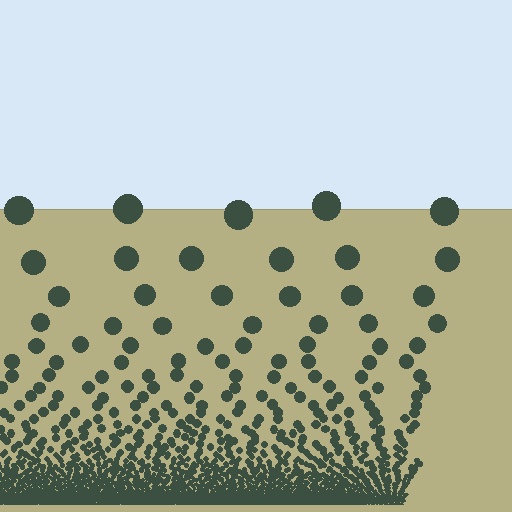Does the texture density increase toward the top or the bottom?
Density increases toward the bottom.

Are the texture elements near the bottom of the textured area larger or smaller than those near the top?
Smaller. The gradient is inverted — elements near the bottom are smaller and denser.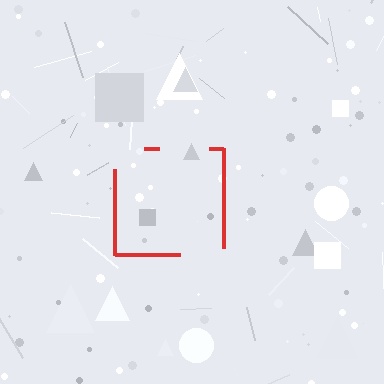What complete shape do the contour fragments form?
The contour fragments form a square.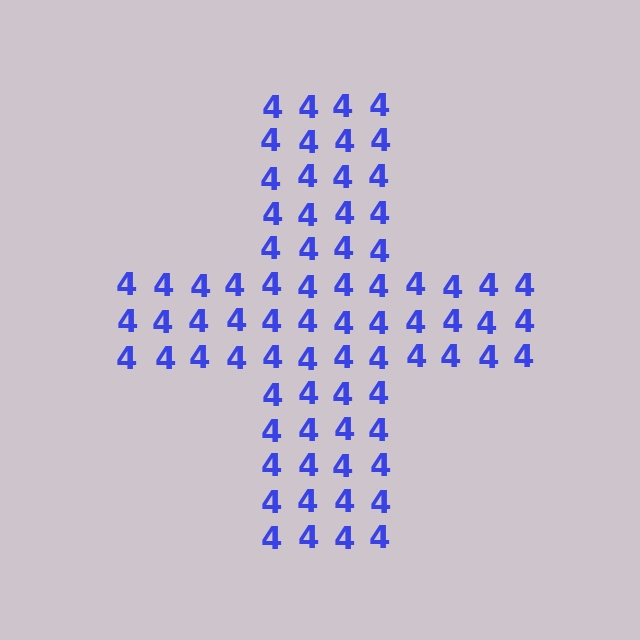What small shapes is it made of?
It is made of small digit 4's.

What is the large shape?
The large shape is a cross.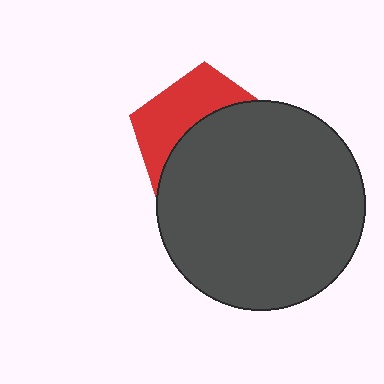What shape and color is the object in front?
The object in front is a dark gray circle.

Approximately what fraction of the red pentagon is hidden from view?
Roughly 61% of the red pentagon is hidden behind the dark gray circle.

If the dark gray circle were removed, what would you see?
You would see the complete red pentagon.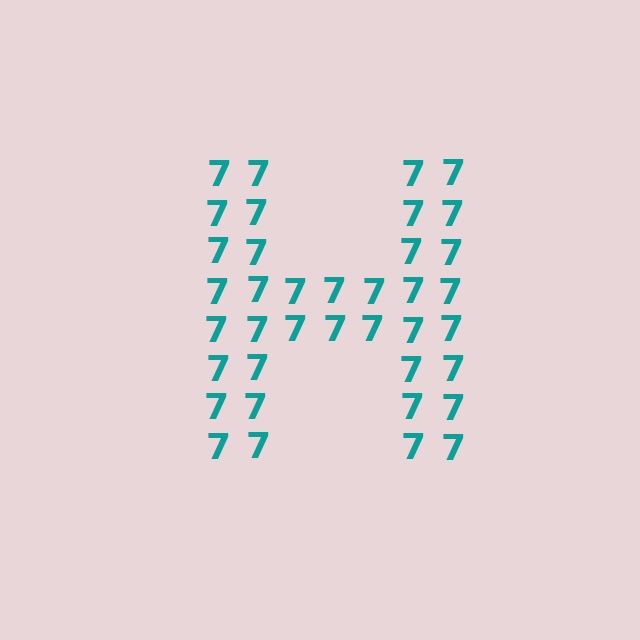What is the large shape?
The large shape is the letter H.